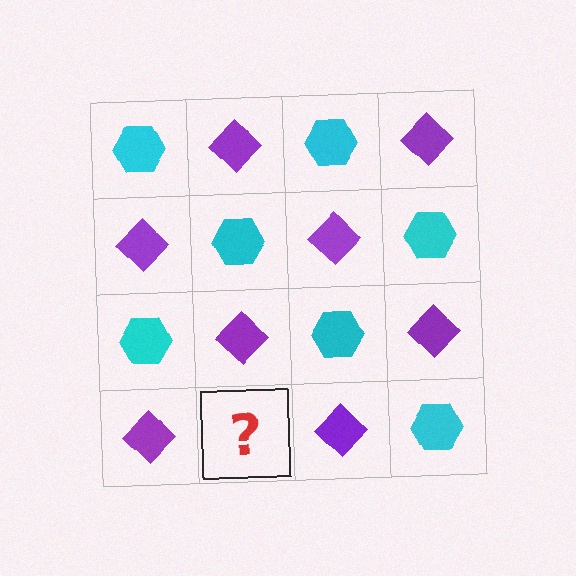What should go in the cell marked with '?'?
The missing cell should contain a cyan hexagon.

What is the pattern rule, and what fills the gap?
The rule is that it alternates cyan hexagon and purple diamond in a checkerboard pattern. The gap should be filled with a cyan hexagon.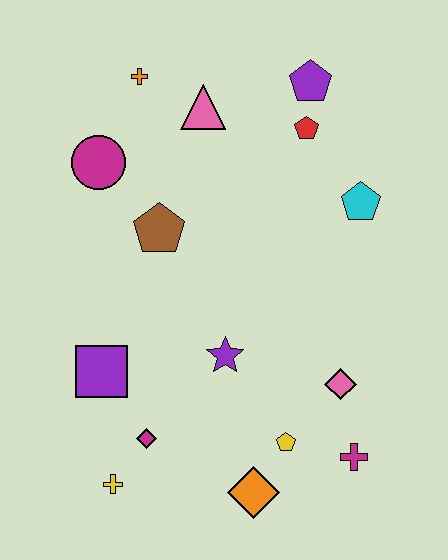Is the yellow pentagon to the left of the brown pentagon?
No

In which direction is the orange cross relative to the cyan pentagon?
The orange cross is to the left of the cyan pentagon.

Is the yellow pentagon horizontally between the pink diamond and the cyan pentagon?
No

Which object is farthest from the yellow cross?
The purple pentagon is farthest from the yellow cross.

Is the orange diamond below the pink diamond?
Yes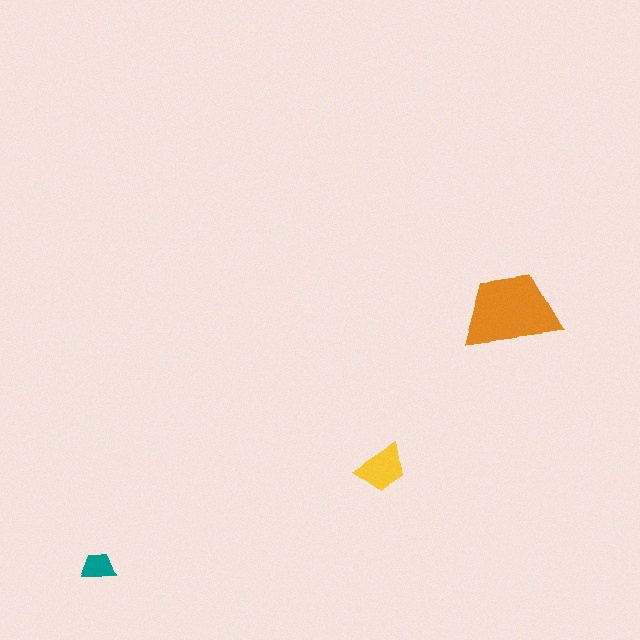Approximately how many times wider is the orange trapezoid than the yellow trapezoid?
About 2 times wider.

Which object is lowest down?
The teal trapezoid is bottommost.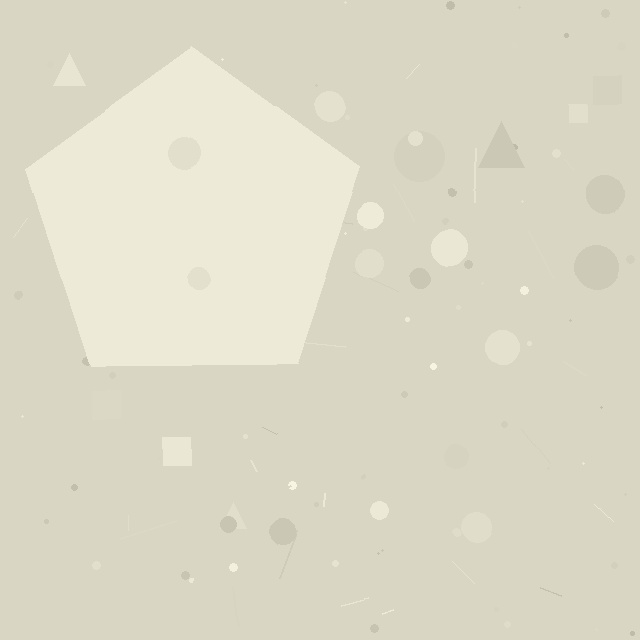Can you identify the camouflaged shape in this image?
The camouflaged shape is a pentagon.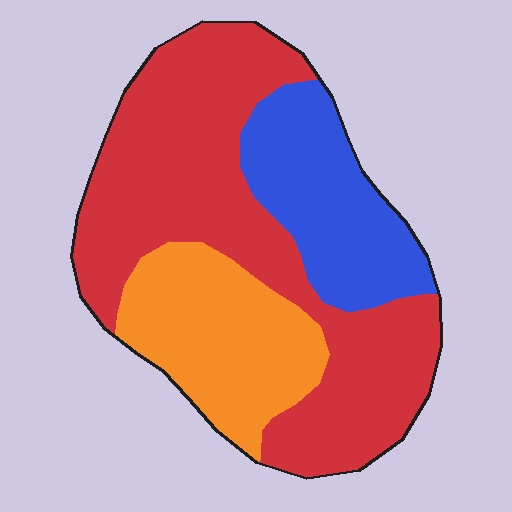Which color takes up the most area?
Red, at roughly 55%.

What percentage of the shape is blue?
Blue takes up about one fifth (1/5) of the shape.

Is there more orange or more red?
Red.